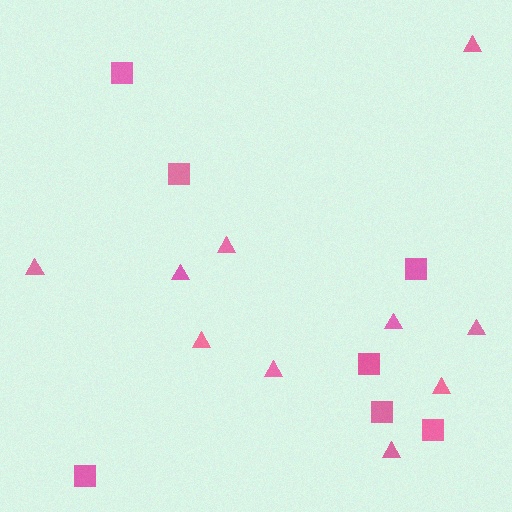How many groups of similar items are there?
There are 2 groups: one group of triangles (10) and one group of squares (7).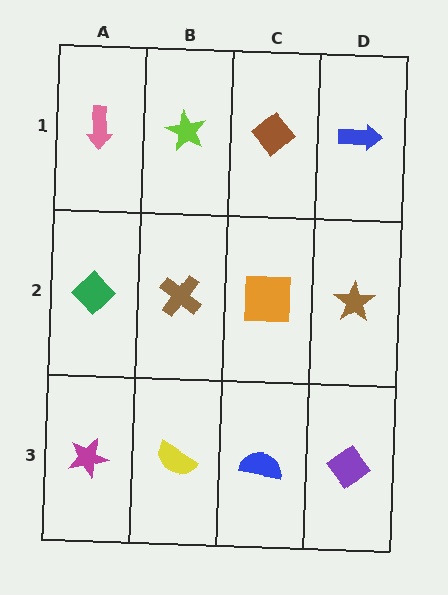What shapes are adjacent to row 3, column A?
A green diamond (row 2, column A), a yellow semicircle (row 3, column B).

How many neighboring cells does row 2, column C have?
4.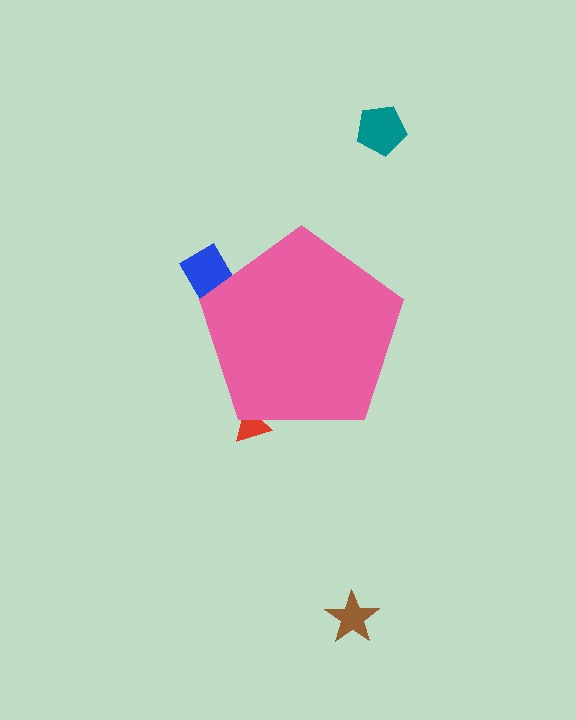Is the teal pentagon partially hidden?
No, the teal pentagon is fully visible.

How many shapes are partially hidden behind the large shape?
2 shapes are partially hidden.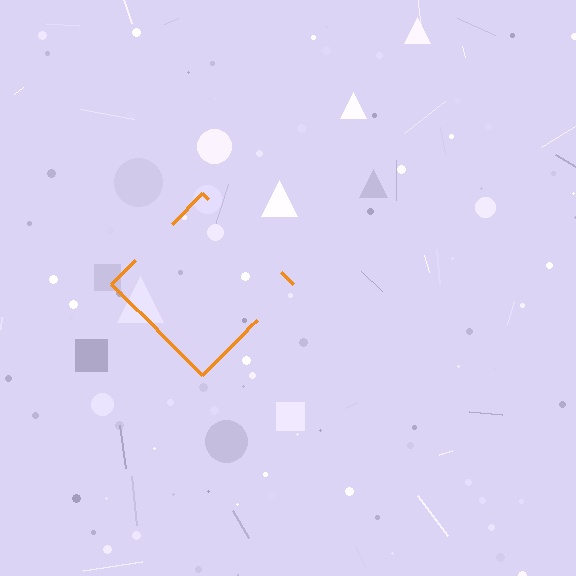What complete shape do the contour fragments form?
The contour fragments form a diamond.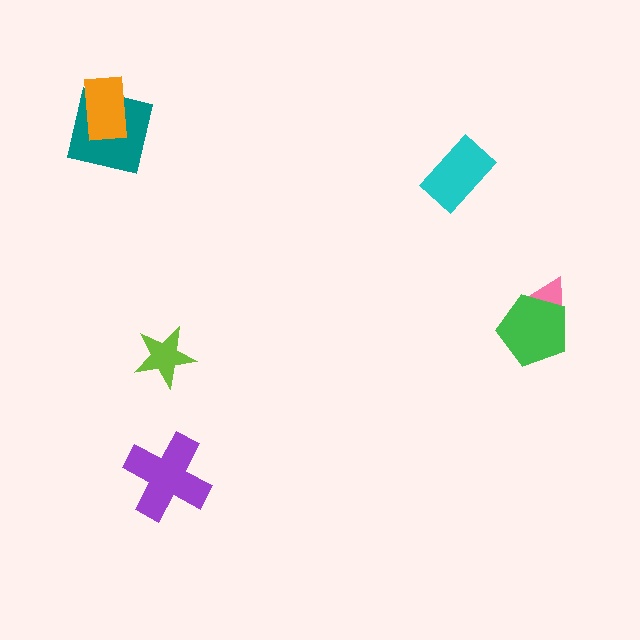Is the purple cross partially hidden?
No, no other shape covers it.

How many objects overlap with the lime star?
0 objects overlap with the lime star.